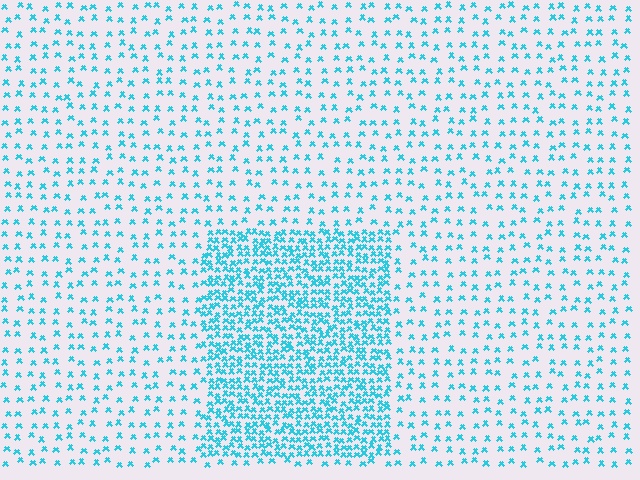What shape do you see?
I see a rectangle.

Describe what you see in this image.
The image contains small cyan elements arranged at two different densities. A rectangle-shaped region is visible where the elements are more densely packed than the surrounding area.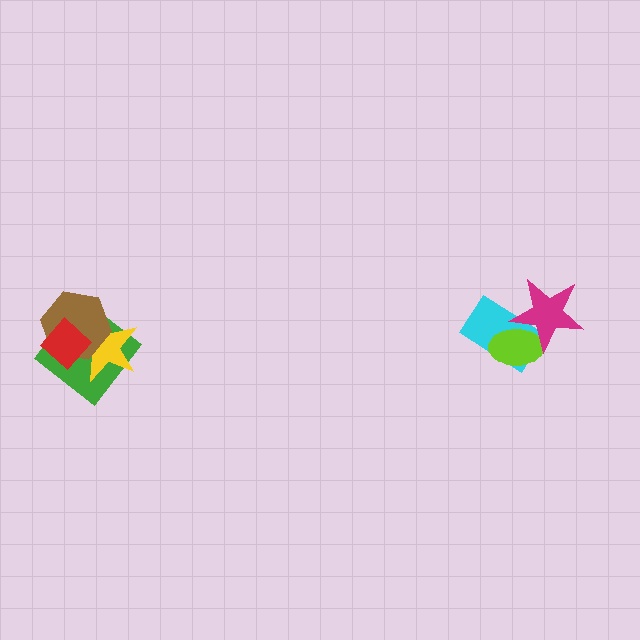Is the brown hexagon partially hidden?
Yes, it is partially covered by another shape.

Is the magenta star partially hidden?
No, no other shape covers it.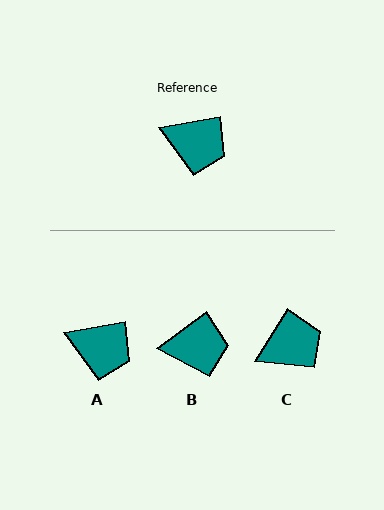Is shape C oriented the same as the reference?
No, it is off by about 49 degrees.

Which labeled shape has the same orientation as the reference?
A.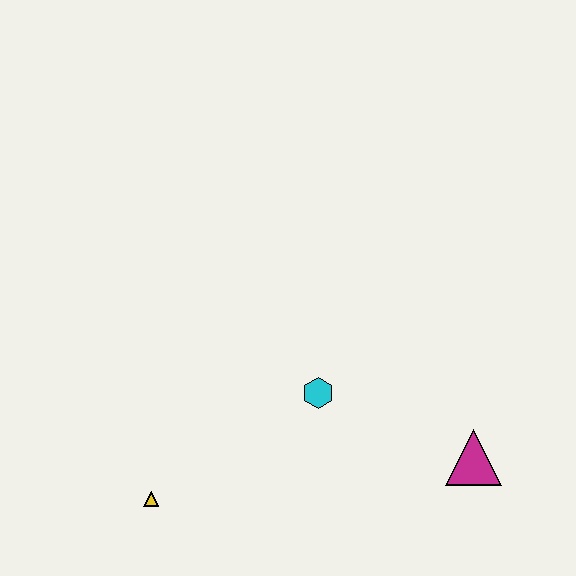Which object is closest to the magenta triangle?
The cyan hexagon is closest to the magenta triangle.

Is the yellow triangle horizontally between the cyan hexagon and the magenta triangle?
No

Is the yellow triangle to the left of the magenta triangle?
Yes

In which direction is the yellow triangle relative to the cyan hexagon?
The yellow triangle is to the left of the cyan hexagon.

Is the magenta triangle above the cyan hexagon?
No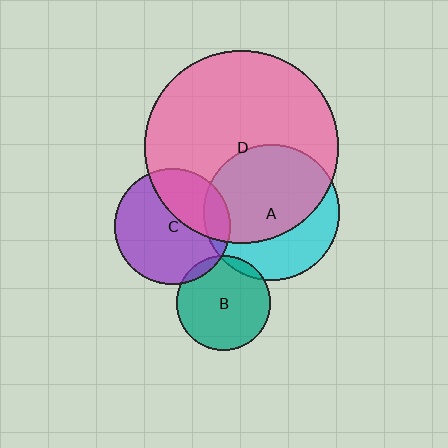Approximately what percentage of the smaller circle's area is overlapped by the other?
Approximately 5%.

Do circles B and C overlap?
Yes.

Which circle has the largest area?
Circle D (pink).